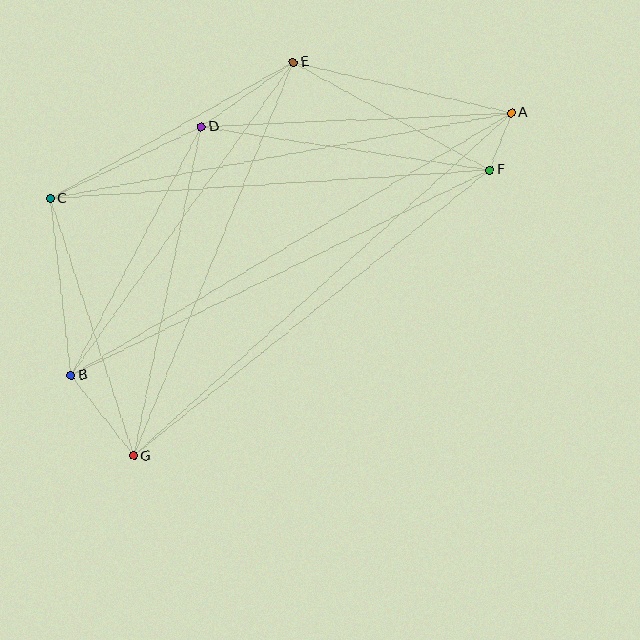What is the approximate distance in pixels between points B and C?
The distance between B and C is approximately 178 pixels.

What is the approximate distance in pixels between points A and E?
The distance between A and E is approximately 224 pixels.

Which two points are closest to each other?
Points A and F are closest to each other.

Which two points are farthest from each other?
Points A and B are farthest from each other.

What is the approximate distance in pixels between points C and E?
The distance between C and E is approximately 279 pixels.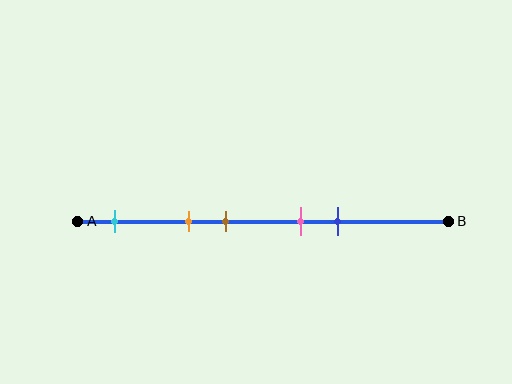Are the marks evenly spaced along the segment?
No, the marks are not evenly spaced.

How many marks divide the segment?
There are 5 marks dividing the segment.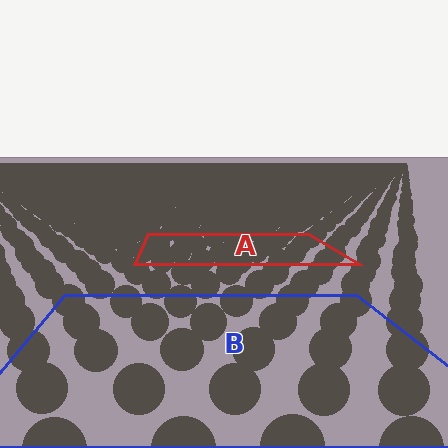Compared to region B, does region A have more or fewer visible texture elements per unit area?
Region A has more texture elements per unit area — they are packed more densely because it is farther away.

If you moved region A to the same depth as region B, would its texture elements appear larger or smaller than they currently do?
They would appear larger. At a closer depth, the same texture elements are projected at a bigger on-screen size.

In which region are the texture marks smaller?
The texture marks are smaller in region A, because it is farther away.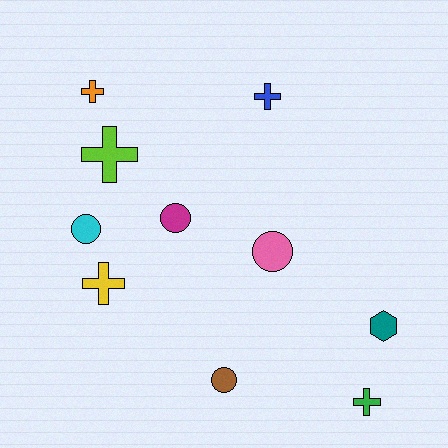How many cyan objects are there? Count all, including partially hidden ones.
There is 1 cyan object.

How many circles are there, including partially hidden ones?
There are 4 circles.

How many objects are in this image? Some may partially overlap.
There are 10 objects.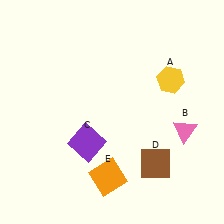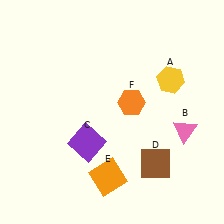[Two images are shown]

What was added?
An orange hexagon (F) was added in Image 2.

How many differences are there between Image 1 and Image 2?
There is 1 difference between the two images.